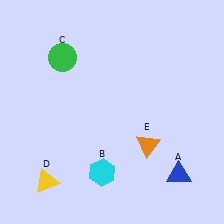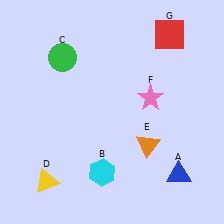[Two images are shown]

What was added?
A pink star (F), a red square (G) were added in Image 2.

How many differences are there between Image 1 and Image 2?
There are 2 differences between the two images.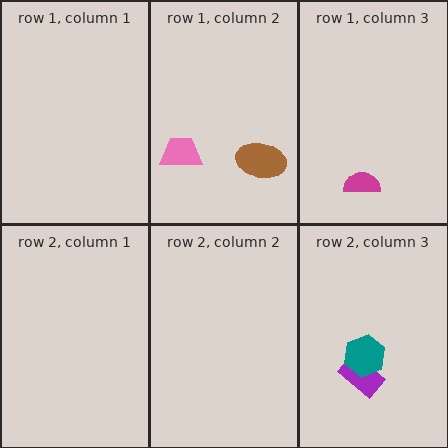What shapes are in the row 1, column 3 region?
The magenta semicircle.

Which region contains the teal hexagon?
The row 2, column 3 region.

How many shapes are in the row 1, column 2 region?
2.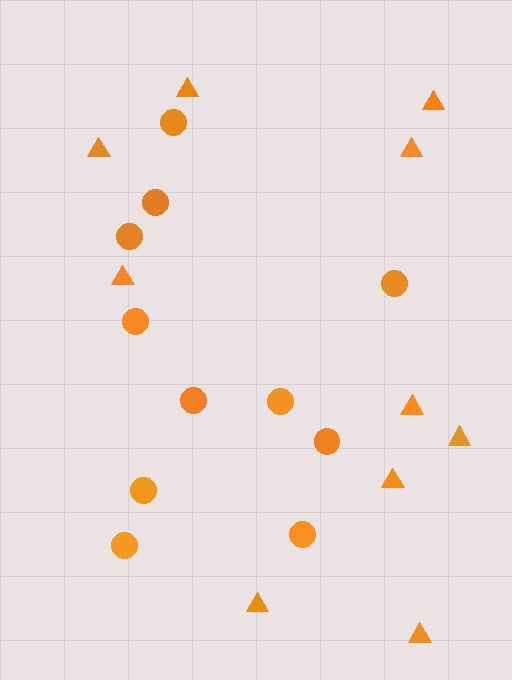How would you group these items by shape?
There are 2 groups: one group of triangles (10) and one group of circles (11).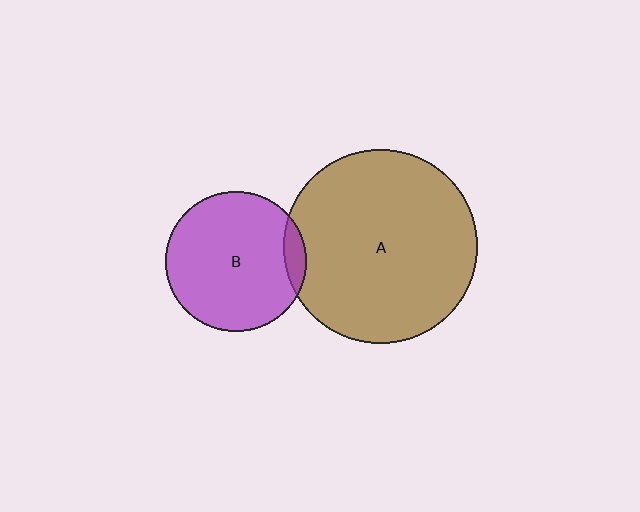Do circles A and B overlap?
Yes.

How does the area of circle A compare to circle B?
Approximately 1.9 times.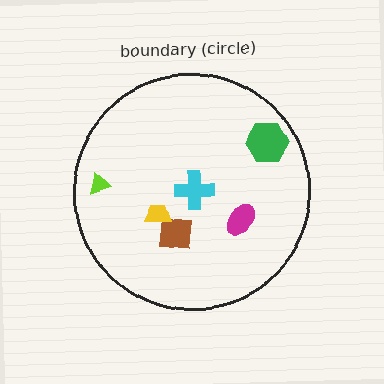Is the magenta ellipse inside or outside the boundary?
Inside.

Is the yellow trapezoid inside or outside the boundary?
Inside.